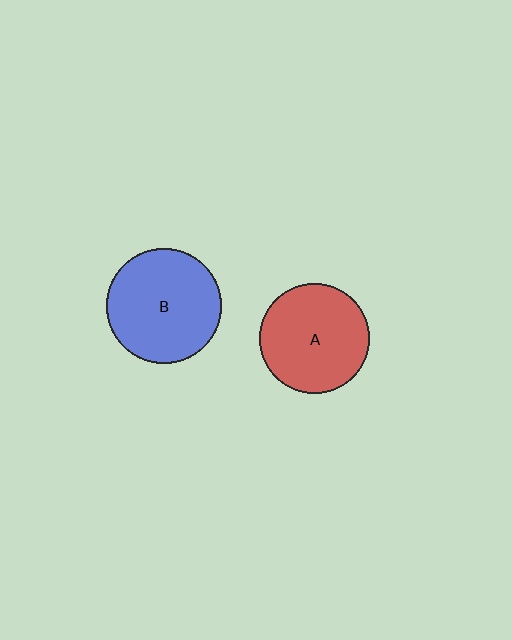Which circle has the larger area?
Circle B (blue).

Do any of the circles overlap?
No, none of the circles overlap.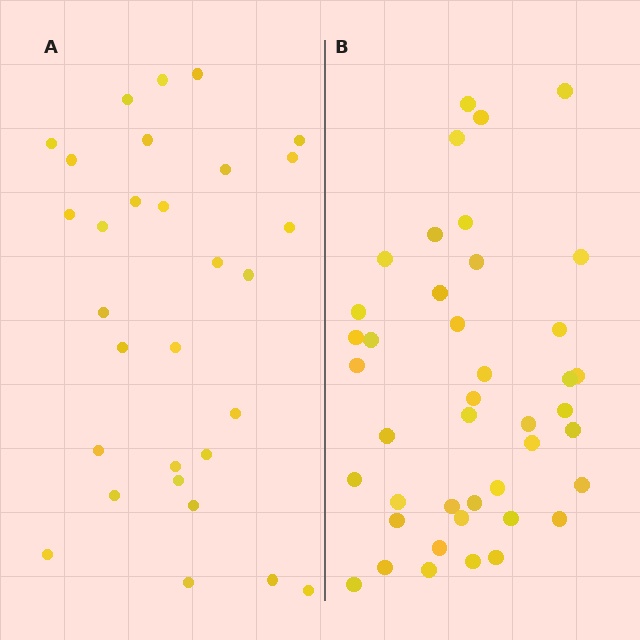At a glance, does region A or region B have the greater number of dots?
Region B (the right region) has more dots.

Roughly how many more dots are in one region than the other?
Region B has roughly 12 or so more dots than region A.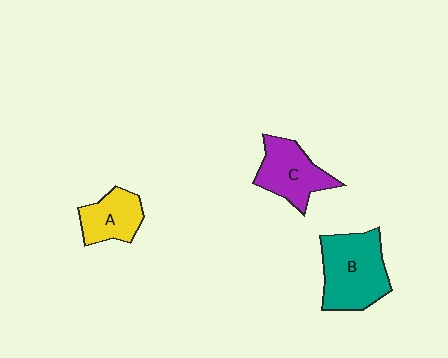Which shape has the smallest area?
Shape A (yellow).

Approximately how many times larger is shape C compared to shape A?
Approximately 1.3 times.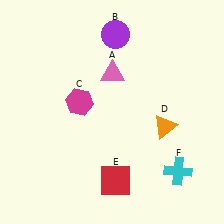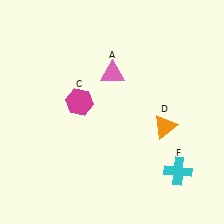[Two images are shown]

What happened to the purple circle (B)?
The purple circle (B) was removed in Image 2. It was in the top-right area of Image 1.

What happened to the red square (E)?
The red square (E) was removed in Image 2. It was in the bottom-right area of Image 1.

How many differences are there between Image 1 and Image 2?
There are 2 differences between the two images.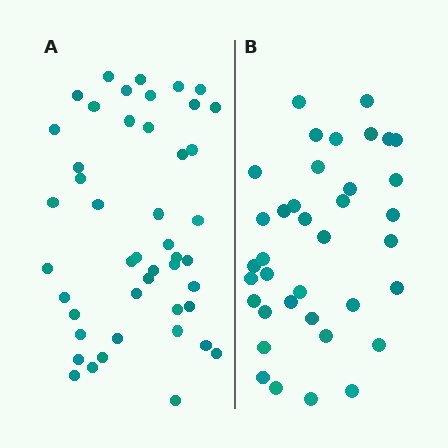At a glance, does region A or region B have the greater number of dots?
Region A (the left region) has more dots.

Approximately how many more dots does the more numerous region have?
Region A has roughly 8 or so more dots than region B.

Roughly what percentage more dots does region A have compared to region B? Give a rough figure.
About 25% more.